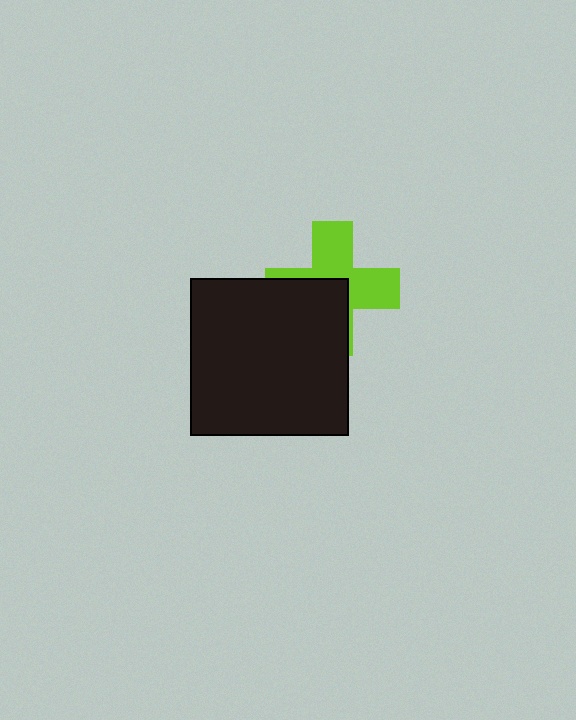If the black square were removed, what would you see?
You would see the complete lime cross.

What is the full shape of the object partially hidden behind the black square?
The partially hidden object is a lime cross.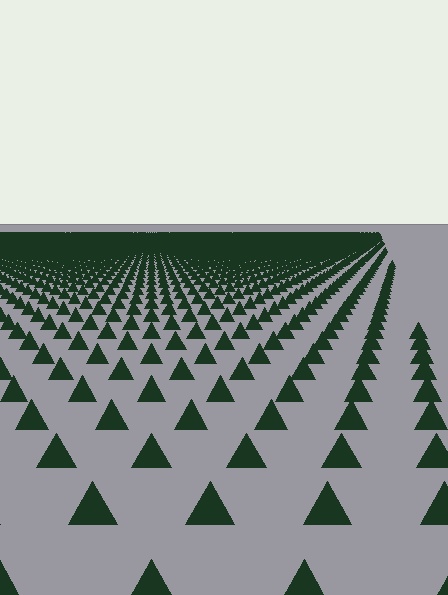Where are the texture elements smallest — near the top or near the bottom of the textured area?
Near the top.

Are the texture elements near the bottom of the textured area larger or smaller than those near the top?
Larger. Near the bottom, elements are closer to the viewer and appear at a bigger on-screen size.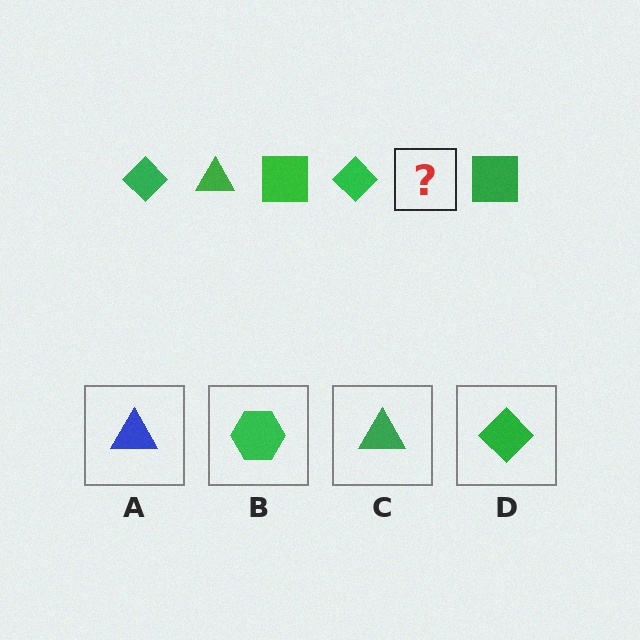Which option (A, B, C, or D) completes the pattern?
C.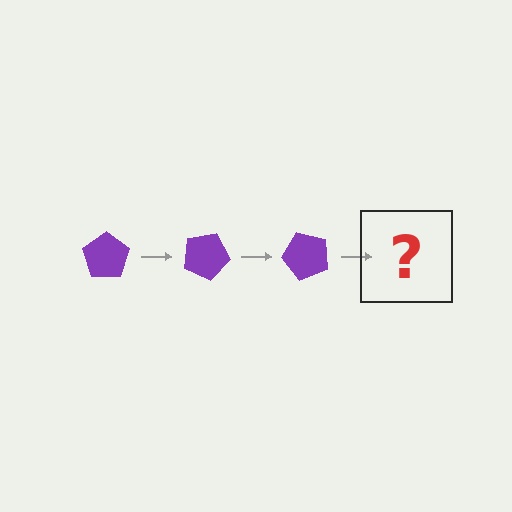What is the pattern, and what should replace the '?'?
The pattern is that the pentagon rotates 25 degrees each step. The '?' should be a purple pentagon rotated 75 degrees.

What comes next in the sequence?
The next element should be a purple pentagon rotated 75 degrees.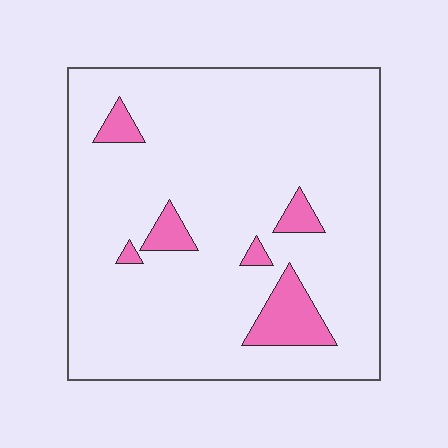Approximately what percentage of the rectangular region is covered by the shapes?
Approximately 10%.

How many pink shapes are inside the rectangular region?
6.